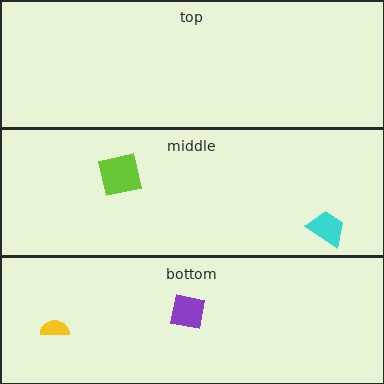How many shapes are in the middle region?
2.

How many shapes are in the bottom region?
2.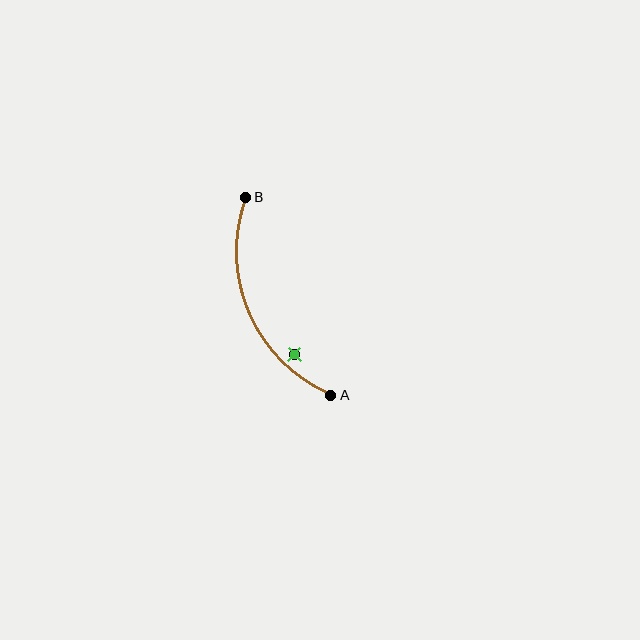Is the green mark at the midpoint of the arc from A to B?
No — the green mark does not lie on the arc at all. It sits slightly inside the curve.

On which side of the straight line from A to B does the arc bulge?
The arc bulges to the left of the straight line connecting A and B.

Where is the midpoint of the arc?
The arc midpoint is the point on the curve farthest from the straight line joining A and B. It sits to the left of that line.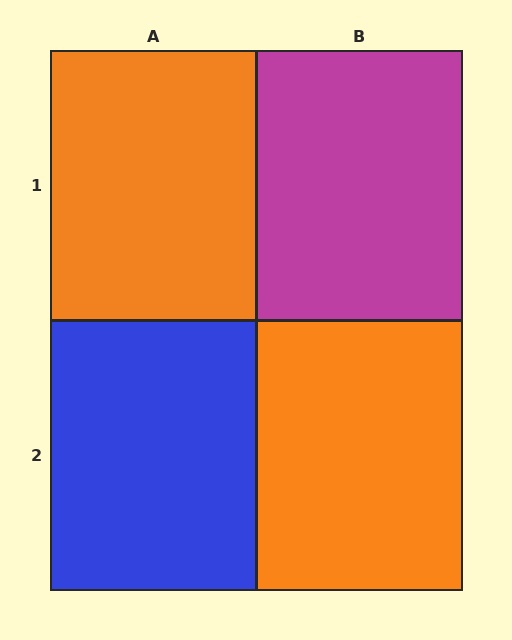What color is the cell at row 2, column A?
Blue.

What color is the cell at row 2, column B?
Orange.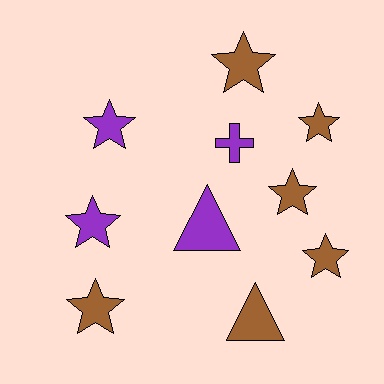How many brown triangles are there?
There is 1 brown triangle.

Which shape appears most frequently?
Star, with 7 objects.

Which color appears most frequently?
Brown, with 6 objects.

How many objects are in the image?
There are 10 objects.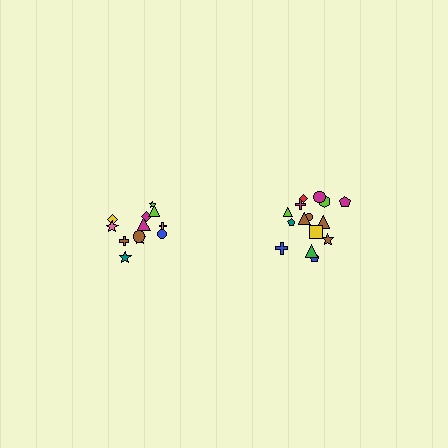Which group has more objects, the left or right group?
The right group.